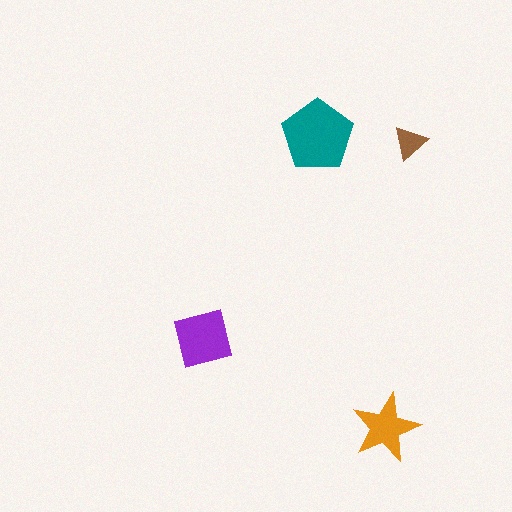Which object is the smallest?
The brown triangle.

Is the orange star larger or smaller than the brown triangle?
Larger.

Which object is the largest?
The teal pentagon.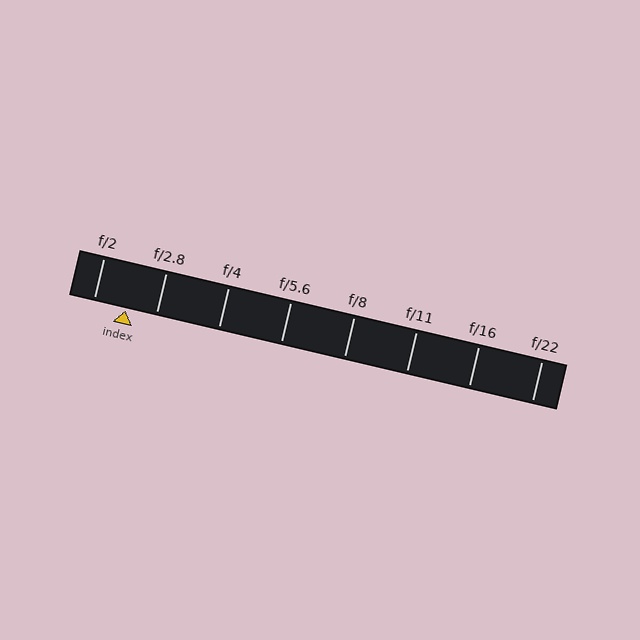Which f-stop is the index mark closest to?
The index mark is closest to f/2.8.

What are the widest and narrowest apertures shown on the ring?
The widest aperture shown is f/2 and the narrowest is f/22.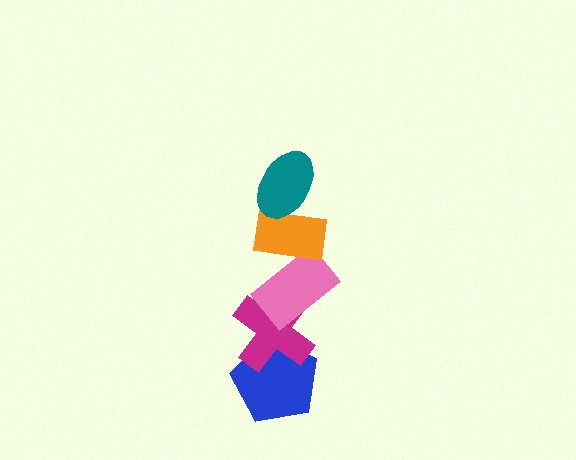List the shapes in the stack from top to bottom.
From top to bottom: the teal ellipse, the orange rectangle, the pink rectangle, the magenta cross, the blue pentagon.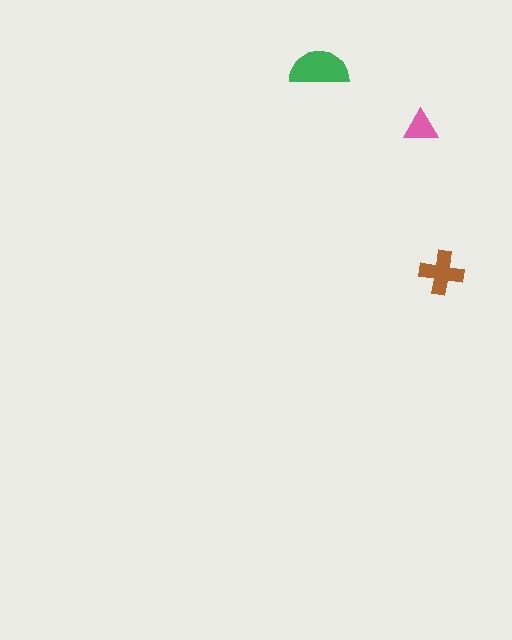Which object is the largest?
The green semicircle.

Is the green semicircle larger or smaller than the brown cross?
Larger.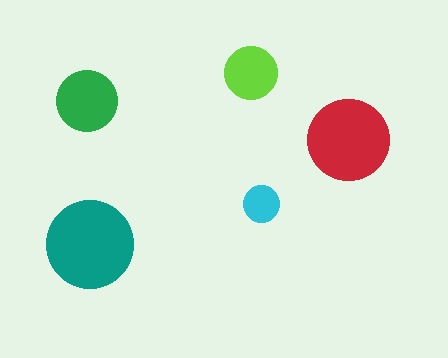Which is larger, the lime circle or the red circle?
The red one.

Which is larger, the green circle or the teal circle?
The teal one.